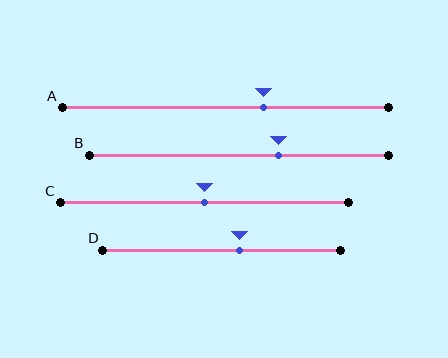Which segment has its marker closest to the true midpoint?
Segment C has its marker closest to the true midpoint.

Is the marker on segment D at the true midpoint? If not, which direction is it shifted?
No, the marker on segment D is shifted to the right by about 8% of the segment length.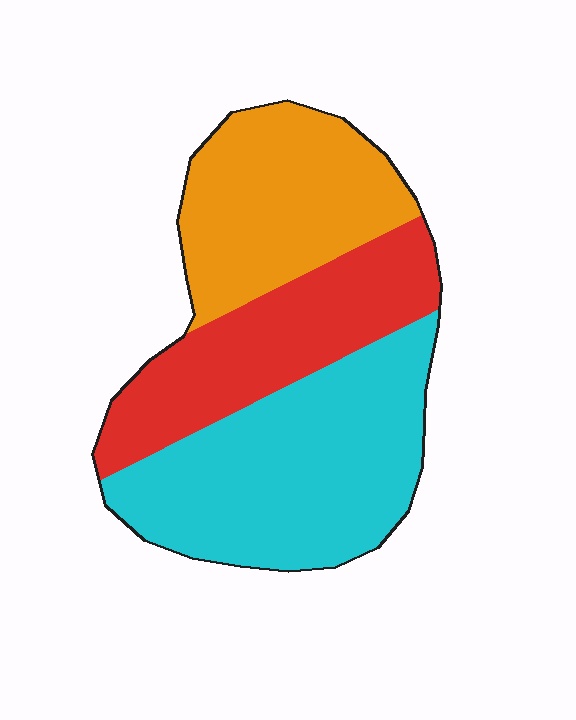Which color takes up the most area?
Cyan, at roughly 40%.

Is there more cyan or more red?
Cyan.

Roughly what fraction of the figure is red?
Red covers roughly 30% of the figure.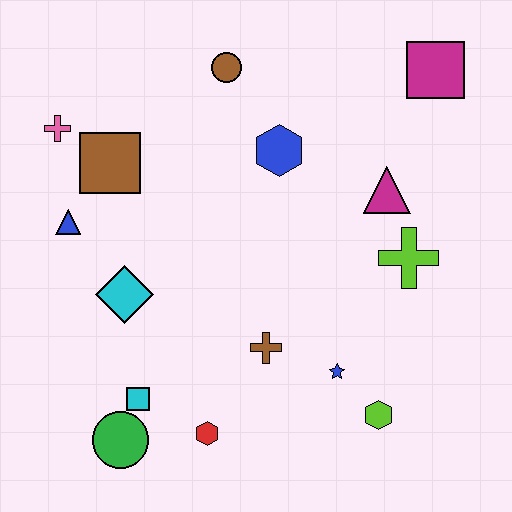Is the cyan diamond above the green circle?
Yes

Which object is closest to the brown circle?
The blue hexagon is closest to the brown circle.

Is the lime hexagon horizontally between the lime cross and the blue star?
Yes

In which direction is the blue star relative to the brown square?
The blue star is to the right of the brown square.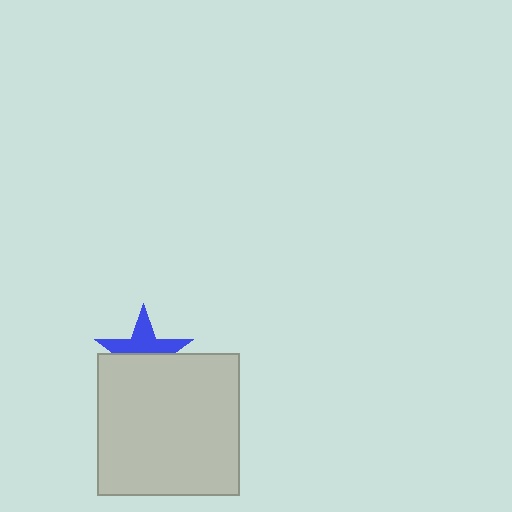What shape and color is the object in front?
The object in front is a light gray square.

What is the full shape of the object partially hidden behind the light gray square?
The partially hidden object is a blue star.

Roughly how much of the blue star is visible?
About half of it is visible (roughly 49%).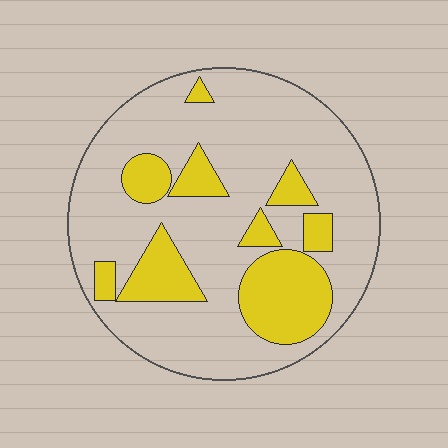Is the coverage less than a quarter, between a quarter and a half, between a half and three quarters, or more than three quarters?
Between a quarter and a half.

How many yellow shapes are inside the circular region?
9.